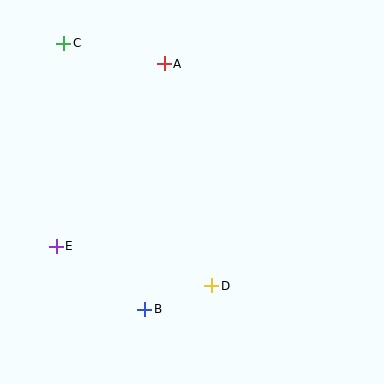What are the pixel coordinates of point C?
Point C is at (64, 43).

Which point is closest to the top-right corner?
Point A is closest to the top-right corner.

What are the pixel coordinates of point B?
Point B is at (145, 309).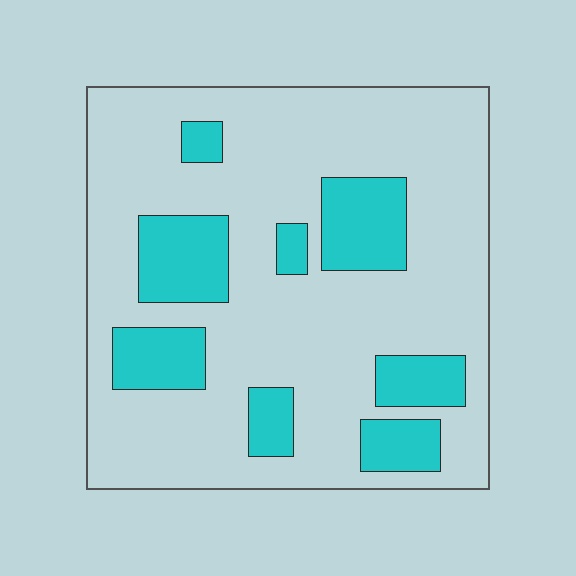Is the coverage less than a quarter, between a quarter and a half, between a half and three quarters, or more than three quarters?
Less than a quarter.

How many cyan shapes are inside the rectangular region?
8.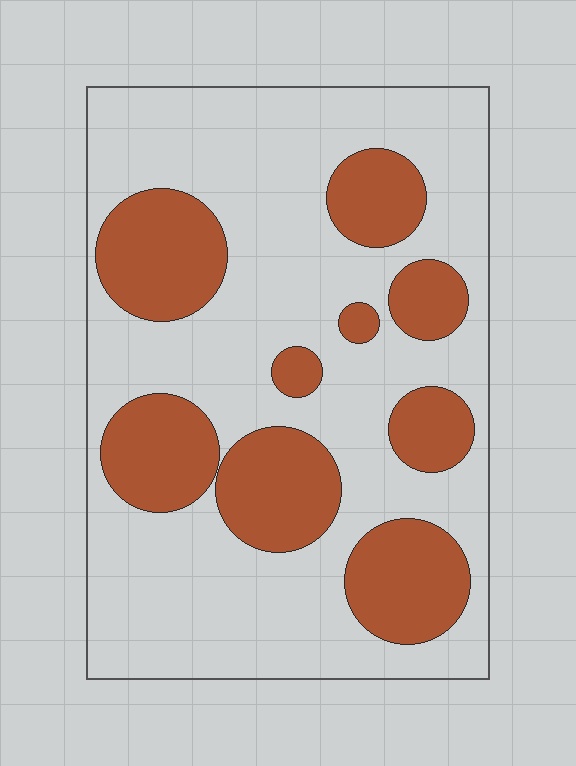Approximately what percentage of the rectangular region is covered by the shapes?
Approximately 30%.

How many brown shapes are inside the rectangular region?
9.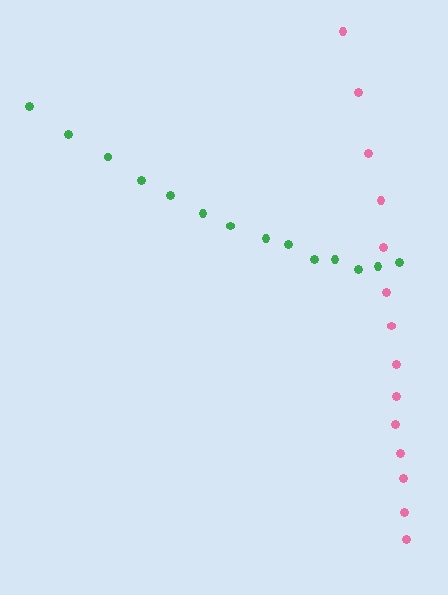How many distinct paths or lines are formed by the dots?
There are 2 distinct paths.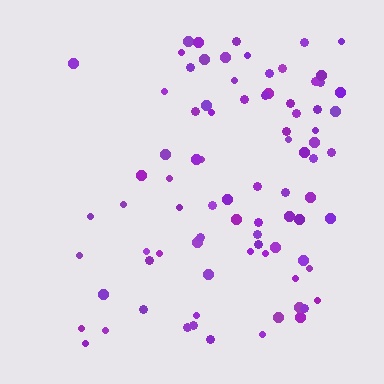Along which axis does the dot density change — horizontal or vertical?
Horizontal.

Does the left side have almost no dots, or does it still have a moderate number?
Still a moderate number, just noticeably fewer than the right.